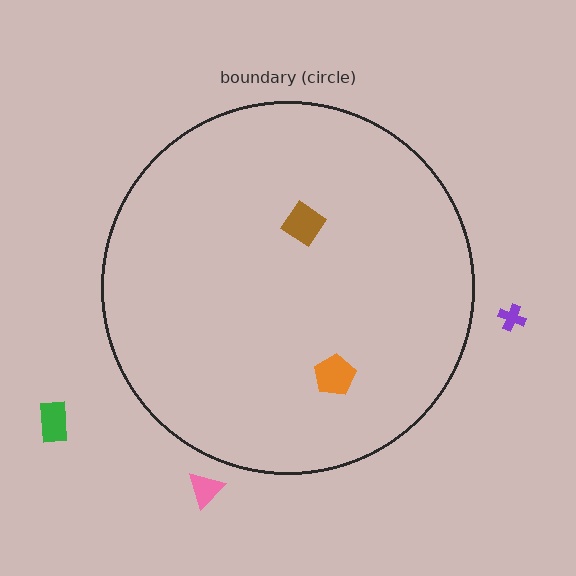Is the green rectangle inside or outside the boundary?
Outside.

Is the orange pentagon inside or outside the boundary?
Inside.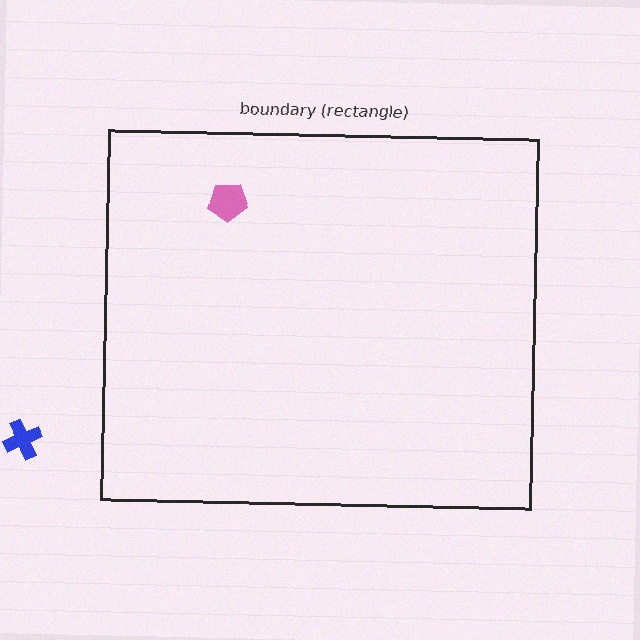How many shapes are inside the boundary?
1 inside, 1 outside.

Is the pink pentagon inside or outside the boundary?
Inside.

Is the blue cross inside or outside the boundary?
Outside.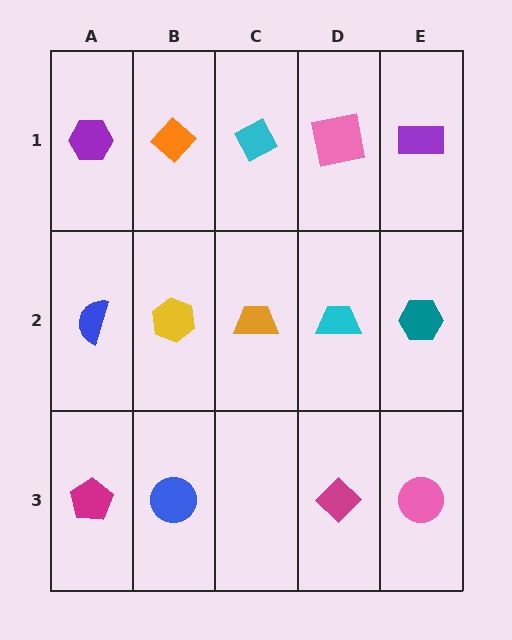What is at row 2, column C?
An orange trapezoid.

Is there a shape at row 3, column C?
No, that cell is empty.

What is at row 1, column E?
A purple rectangle.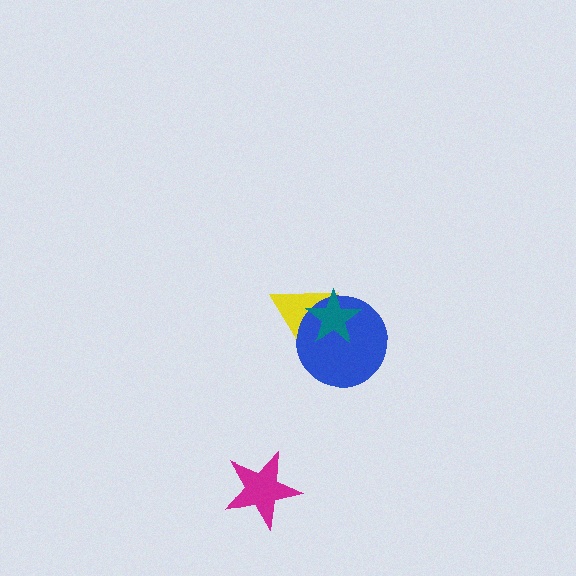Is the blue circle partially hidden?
Yes, it is partially covered by another shape.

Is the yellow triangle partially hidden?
Yes, it is partially covered by another shape.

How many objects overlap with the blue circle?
2 objects overlap with the blue circle.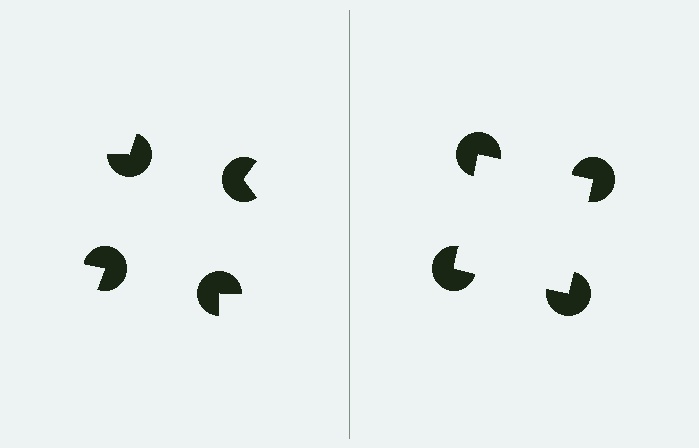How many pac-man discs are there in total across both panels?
8 — 4 on each side.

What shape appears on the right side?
An illusory square.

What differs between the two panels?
The pac-man discs are positioned identically on both sides; only the wedge orientations differ. On the right they align to a square; on the left they are misaligned.